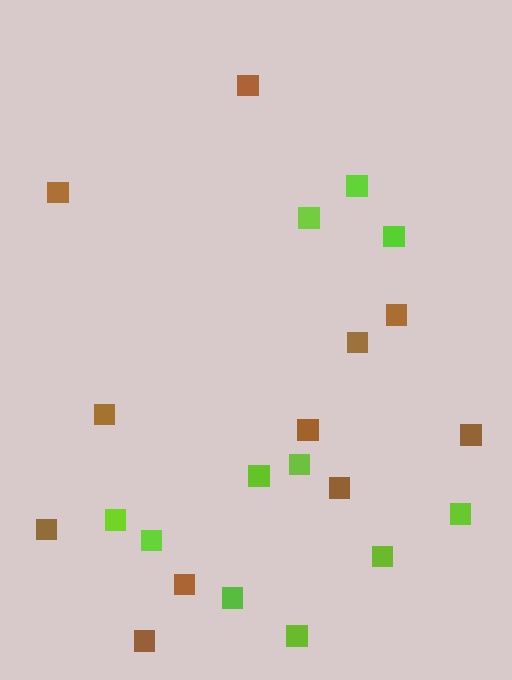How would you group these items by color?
There are 2 groups: one group of lime squares (11) and one group of brown squares (11).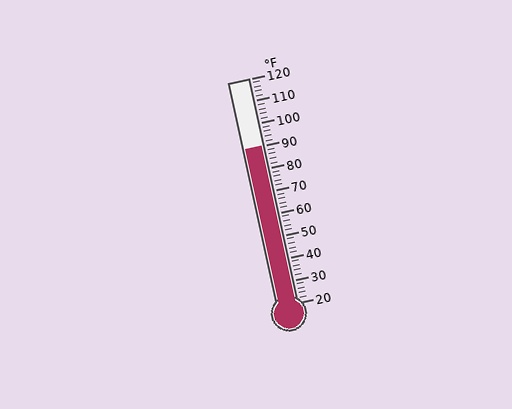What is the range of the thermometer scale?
The thermometer scale ranges from 20°F to 120°F.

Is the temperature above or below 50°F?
The temperature is above 50°F.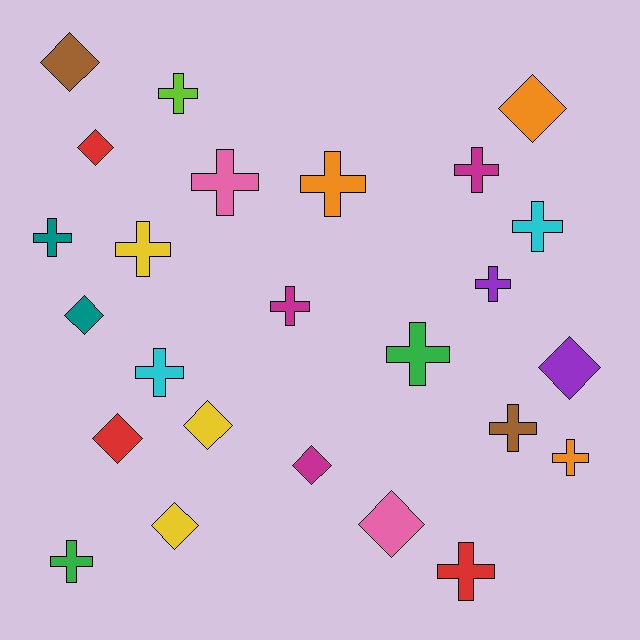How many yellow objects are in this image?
There are 3 yellow objects.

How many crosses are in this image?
There are 15 crosses.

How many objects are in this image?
There are 25 objects.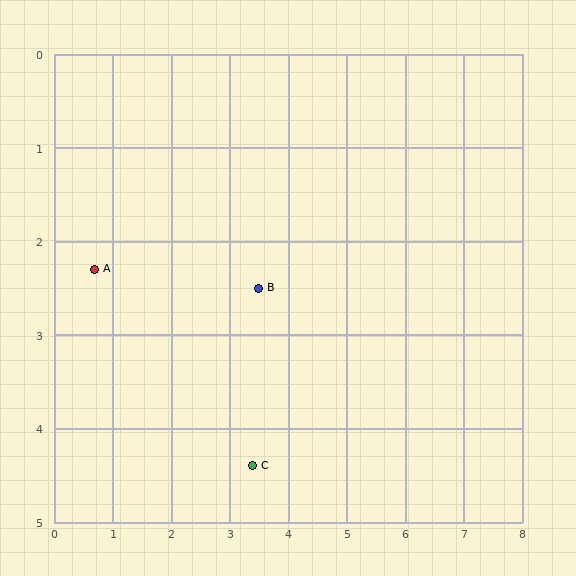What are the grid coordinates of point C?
Point C is at approximately (3.4, 4.4).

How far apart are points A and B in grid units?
Points A and B are about 2.8 grid units apart.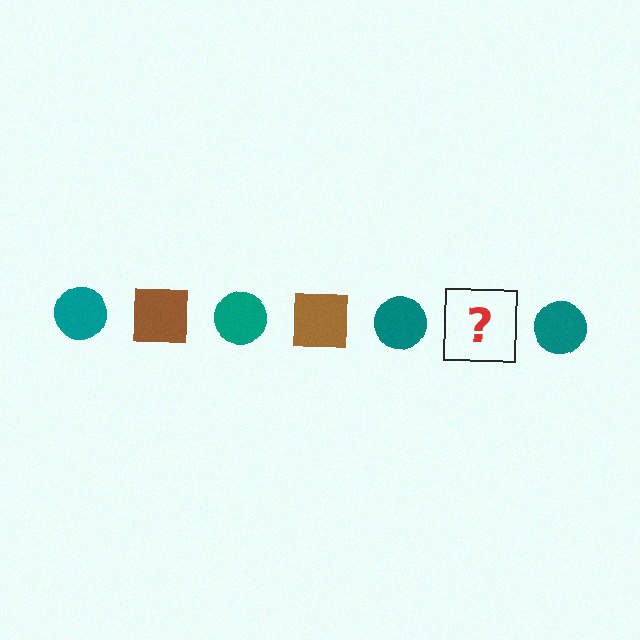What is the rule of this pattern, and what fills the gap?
The rule is that the pattern alternates between teal circle and brown square. The gap should be filled with a brown square.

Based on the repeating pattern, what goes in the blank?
The blank should be a brown square.